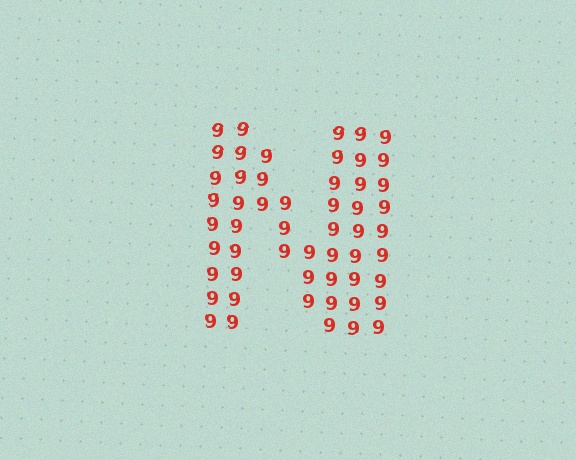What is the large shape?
The large shape is the letter N.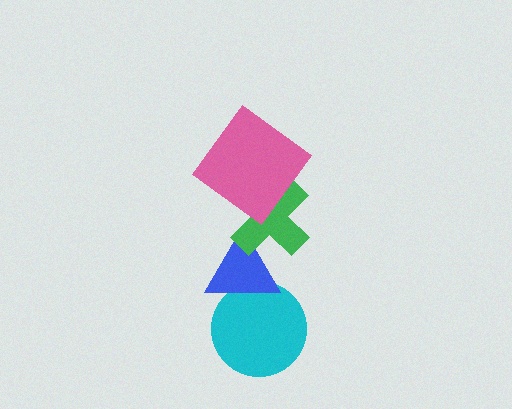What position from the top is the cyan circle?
The cyan circle is 4th from the top.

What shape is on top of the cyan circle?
The blue triangle is on top of the cyan circle.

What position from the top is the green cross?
The green cross is 2nd from the top.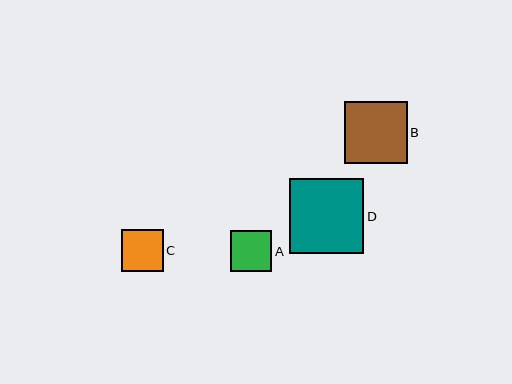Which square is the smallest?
Square A is the smallest with a size of approximately 41 pixels.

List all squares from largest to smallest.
From largest to smallest: D, B, C, A.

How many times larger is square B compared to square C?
Square B is approximately 1.5 times the size of square C.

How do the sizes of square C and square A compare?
Square C and square A are approximately the same size.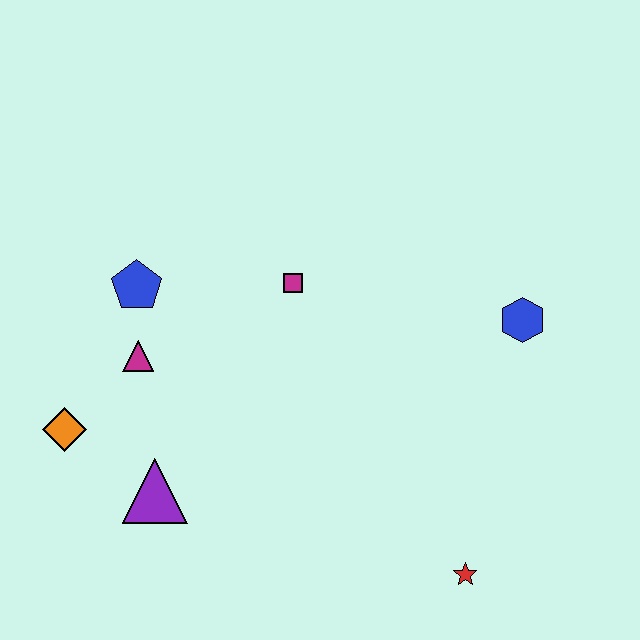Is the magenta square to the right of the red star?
No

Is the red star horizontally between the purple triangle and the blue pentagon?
No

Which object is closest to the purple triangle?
The orange diamond is closest to the purple triangle.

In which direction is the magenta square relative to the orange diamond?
The magenta square is to the right of the orange diamond.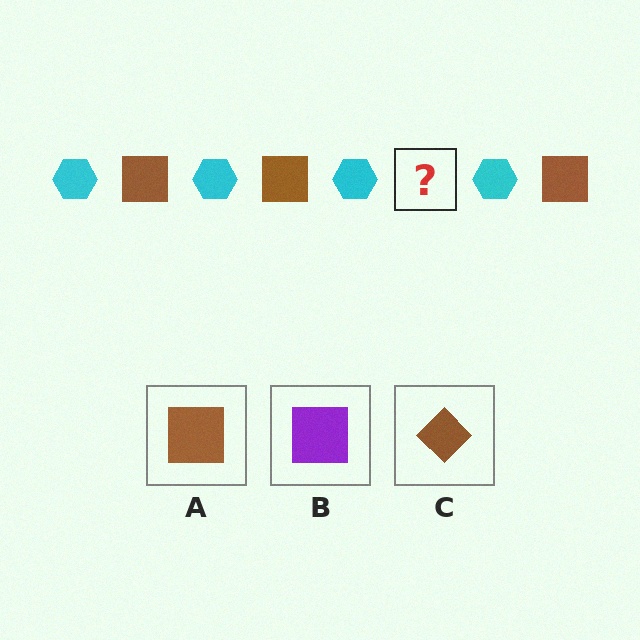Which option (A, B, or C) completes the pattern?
A.